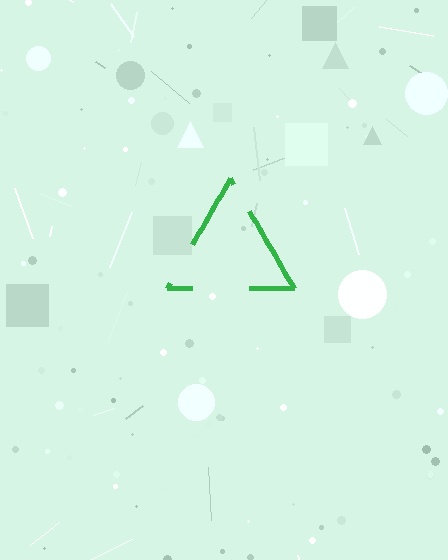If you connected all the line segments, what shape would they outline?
They would outline a triangle.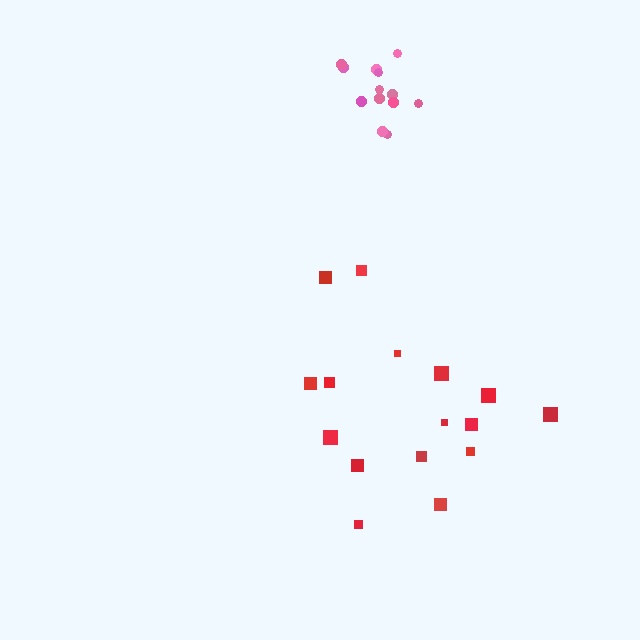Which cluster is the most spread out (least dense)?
Red.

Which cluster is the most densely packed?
Pink.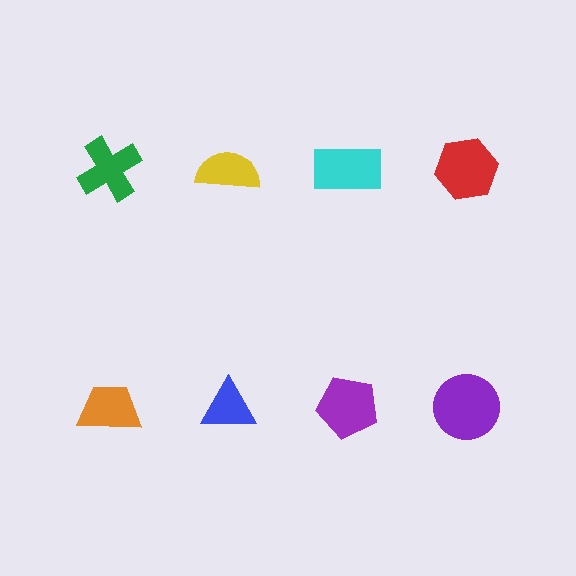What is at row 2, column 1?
An orange trapezoid.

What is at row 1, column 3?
A cyan rectangle.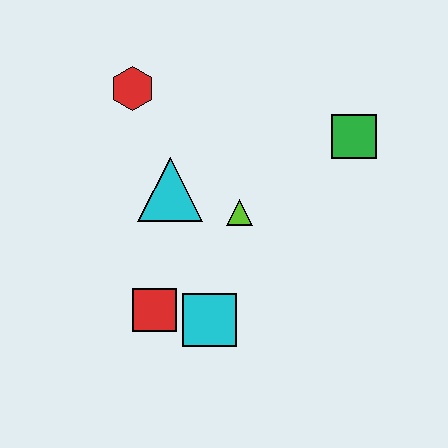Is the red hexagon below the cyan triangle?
No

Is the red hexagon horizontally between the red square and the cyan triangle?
No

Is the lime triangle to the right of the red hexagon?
Yes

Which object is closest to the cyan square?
The red square is closest to the cyan square.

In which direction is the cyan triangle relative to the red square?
The cyan triangle is above the red square.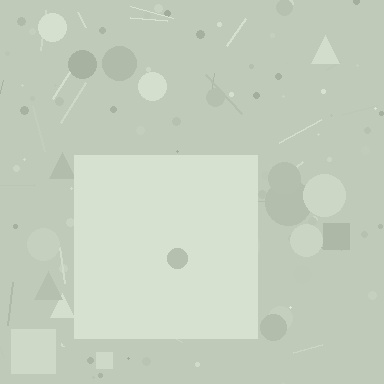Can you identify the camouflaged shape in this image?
The camouflaged shape is a square.